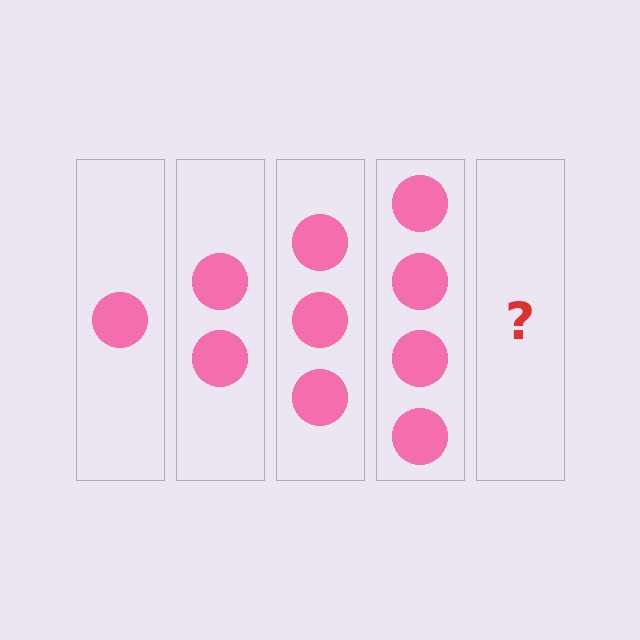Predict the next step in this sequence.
The next step is 5 circles.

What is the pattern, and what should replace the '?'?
The pattern is that each step adds one more circle. The '?' should be 5 circles.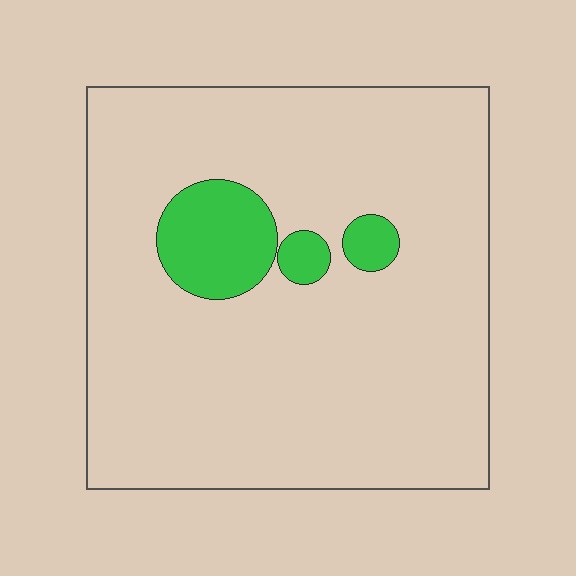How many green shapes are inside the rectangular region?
3.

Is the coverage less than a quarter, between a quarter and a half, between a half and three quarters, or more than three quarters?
Less than a quarter.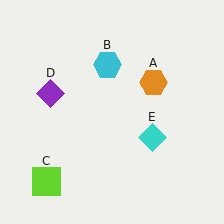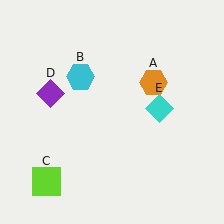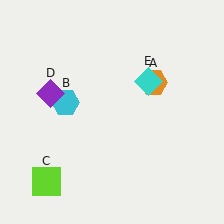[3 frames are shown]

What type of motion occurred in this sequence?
The cyan hexagon (object B), cyan diamond (object E) rotated counterclockwise around the center of the scene.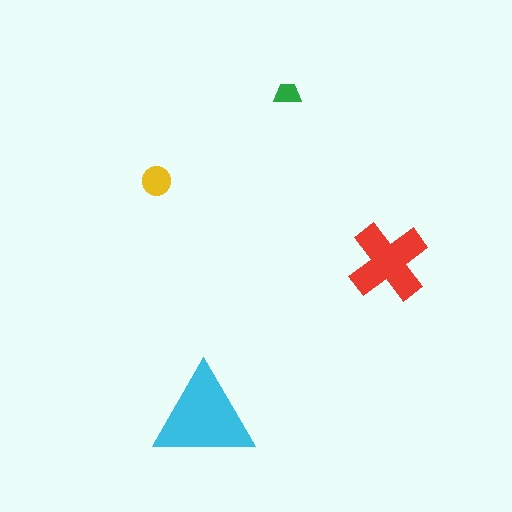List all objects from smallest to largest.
The green trapezoid, the yellow circle, the red cross, the cyan triangle.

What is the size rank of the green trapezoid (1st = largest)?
4th.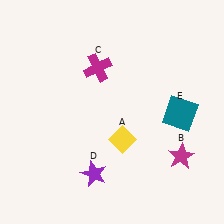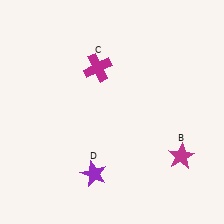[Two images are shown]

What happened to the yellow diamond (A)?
The yellow diamond (A) was removed in Image 2. It was in the bottom-right area of Image 1.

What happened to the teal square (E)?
The teal square (E) was removed in Image 2. It was in the bottom-right area of Image 1.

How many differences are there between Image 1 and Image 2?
There are 2 differences between the two images.